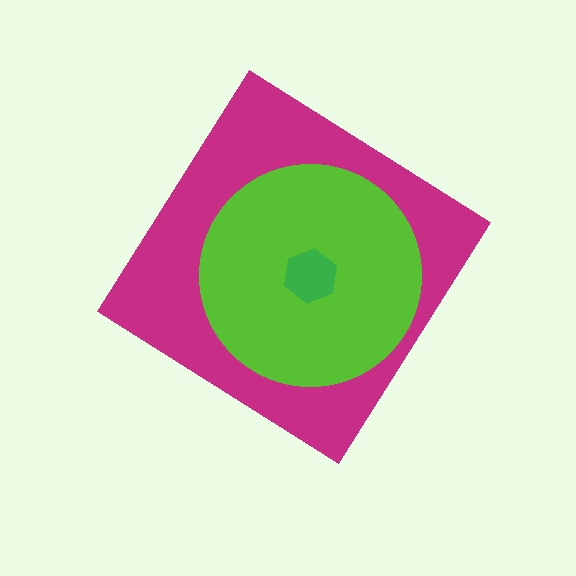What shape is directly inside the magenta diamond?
The lime circle.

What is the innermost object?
The green hexagon.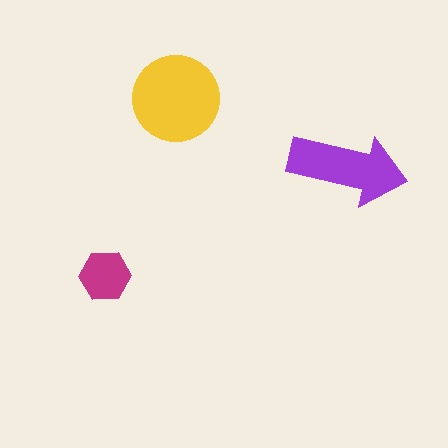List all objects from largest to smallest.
The yellow circle, the purple arrow, the magenta hexagon.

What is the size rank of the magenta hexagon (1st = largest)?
3rd.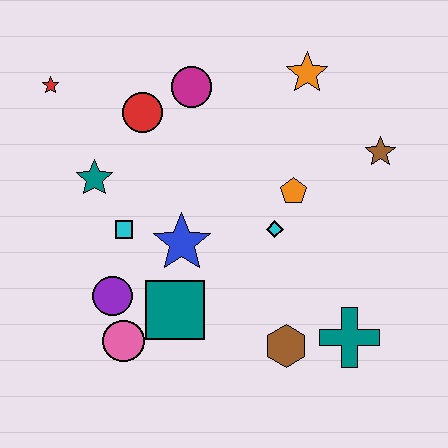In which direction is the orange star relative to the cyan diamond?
The orange star is above the cyan diamond.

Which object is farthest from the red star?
The teal cross is farthest from the red star.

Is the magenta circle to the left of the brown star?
Yes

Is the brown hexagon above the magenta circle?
No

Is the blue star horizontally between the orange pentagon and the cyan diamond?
No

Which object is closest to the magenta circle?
The red circle is closest to the magenta circle.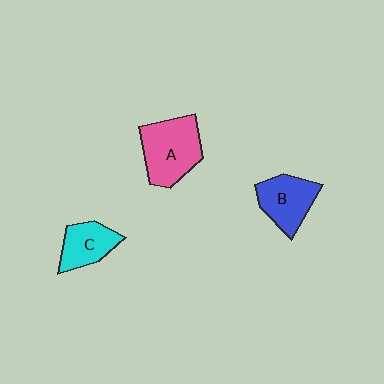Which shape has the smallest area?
Shape C (cyan).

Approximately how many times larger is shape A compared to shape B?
Approximately 1.3 times.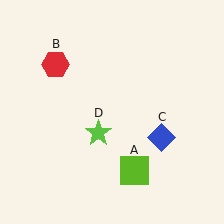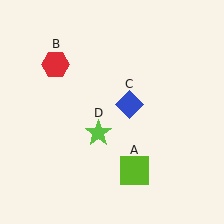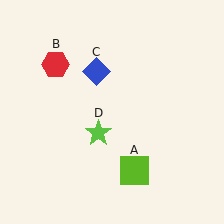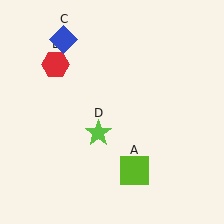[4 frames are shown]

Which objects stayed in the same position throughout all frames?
Lime square (object A) and red hexagon (object B) and lime star (object D) remained stationary.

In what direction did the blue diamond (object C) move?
The blue diamond (object C) moved up and to the left.